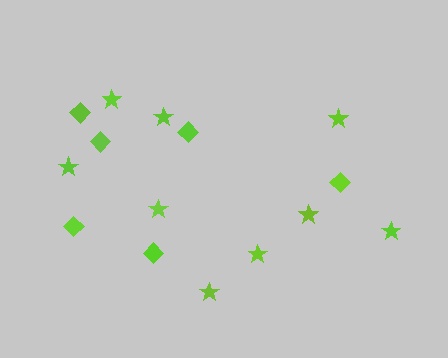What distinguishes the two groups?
There are 2 groups: one group of diamonds (6) and one group of stars (9).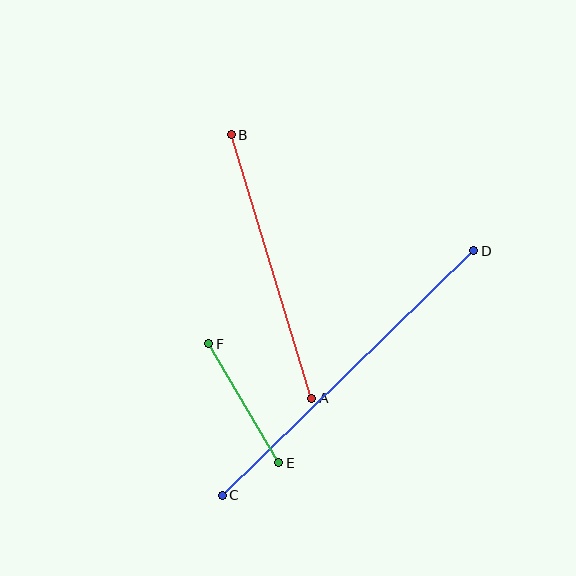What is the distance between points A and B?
The distance is approximately 276 pixels.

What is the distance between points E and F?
The distance is approximately 138 pixels.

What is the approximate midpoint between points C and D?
The midpoint is at approximately (348, 373) pixels.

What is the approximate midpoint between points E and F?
The midpoint is at approximately (244, 403) pixels.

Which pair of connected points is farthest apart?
Points C and D are farthest apart.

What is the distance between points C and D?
The distance is approximately 351 pixels.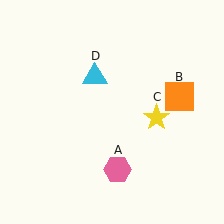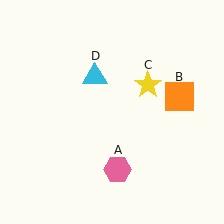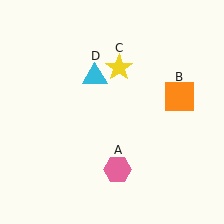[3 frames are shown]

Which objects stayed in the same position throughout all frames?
Pink hexagon (object A) and orange square (object B) and cyan triangle (object D) remained stationary.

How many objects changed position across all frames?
1 object changed position: yellow star (object C).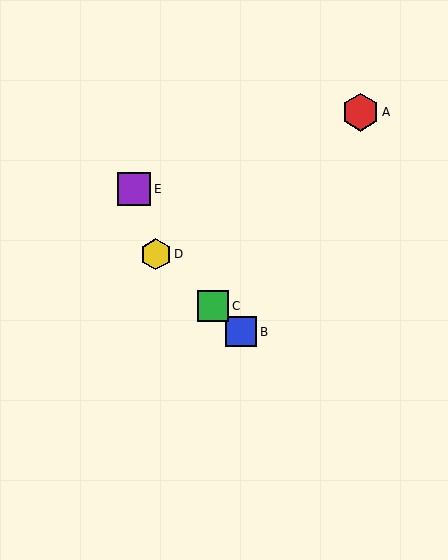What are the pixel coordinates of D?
Object D is at (156, 254).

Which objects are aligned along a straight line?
Objects B, C, D are aligned along a straight line.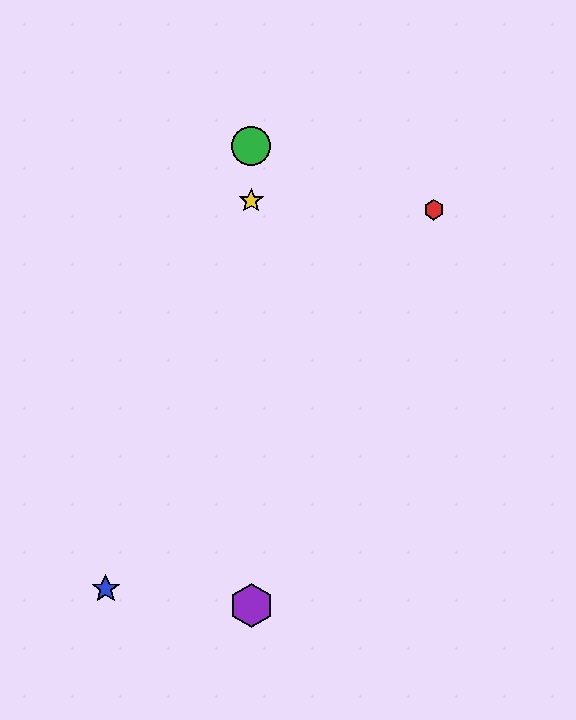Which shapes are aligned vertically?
The green circle, the yellow star, the purple hexagon are aligned vertically.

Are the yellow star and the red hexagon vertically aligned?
No, the yellow star is at x≈251 and the red hexagon is at x≈434.